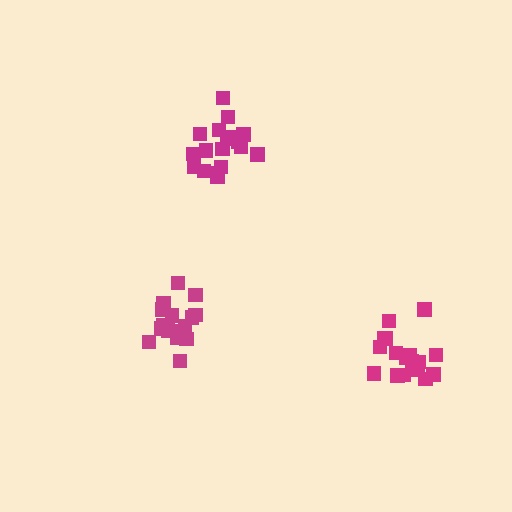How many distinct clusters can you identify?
There are 3 distinct clusters.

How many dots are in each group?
Group 1: 17 dots, Group 2: 19 dots, Group 3: 17 dots (53 total).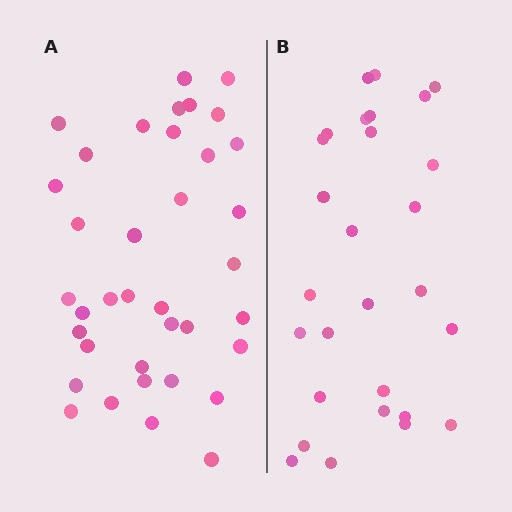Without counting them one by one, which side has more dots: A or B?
Region A (the left region) has more dots.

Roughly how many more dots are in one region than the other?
Region A has roughly 8 or so more dots than region B.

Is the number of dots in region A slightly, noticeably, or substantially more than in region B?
Region A has noticeably more, but not dramatically so. The ratio is roughly 1.3 to 1.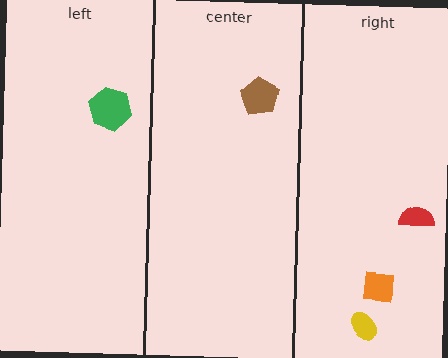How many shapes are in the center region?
1.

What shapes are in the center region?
The brown pentagon.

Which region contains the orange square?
The right region.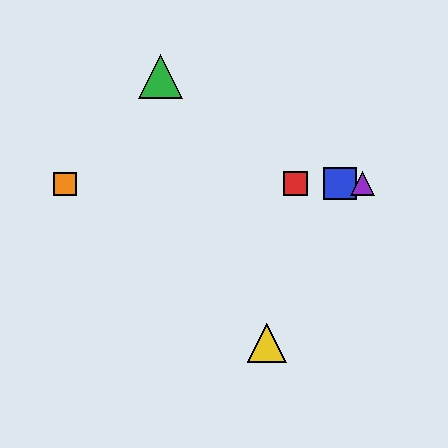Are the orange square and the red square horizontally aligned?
Yes, both are at y≈184.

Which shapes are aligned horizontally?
The red square, the blue square, the purple triangle, the orange square are aligned horizontally.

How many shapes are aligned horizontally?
4 shapes (the red square, the blue square, the purple triangle, the orange square) are aligned horizontally.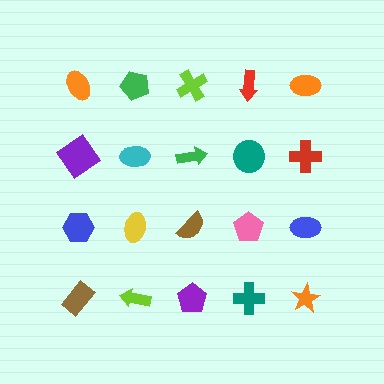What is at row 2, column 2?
A cyan ellipse.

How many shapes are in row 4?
5 shapes.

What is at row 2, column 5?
A red cross.